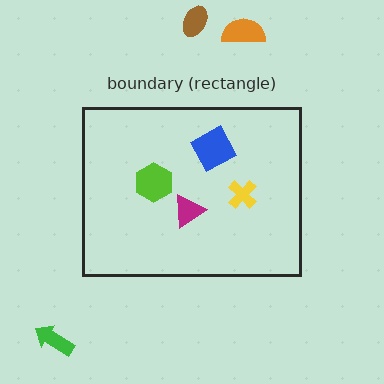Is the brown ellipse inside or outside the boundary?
Outside.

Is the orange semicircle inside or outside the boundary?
Outside.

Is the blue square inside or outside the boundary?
Inside.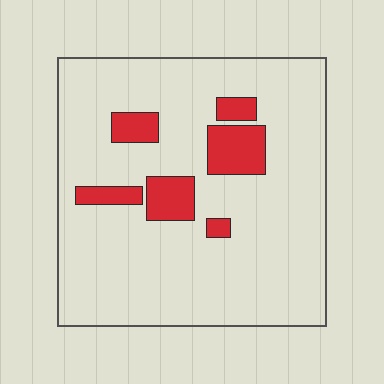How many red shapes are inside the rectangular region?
6.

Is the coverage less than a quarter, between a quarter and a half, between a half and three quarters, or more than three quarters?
Less than a quarter.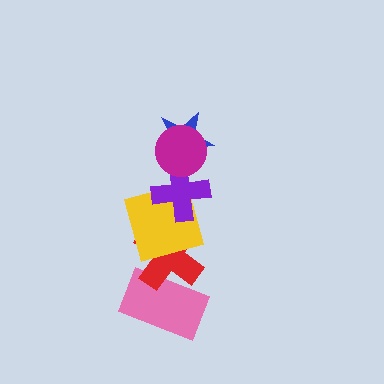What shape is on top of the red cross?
The yellow square is on top of the red cross.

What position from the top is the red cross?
The red cross is 5th from the top.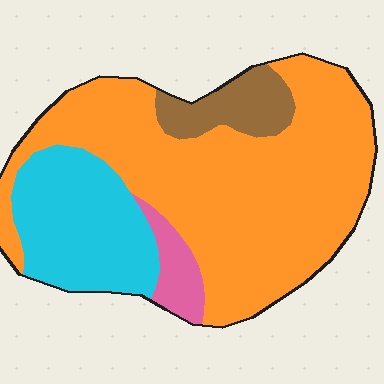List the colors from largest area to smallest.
From largest to smallest: orange, cyan, brown, pink.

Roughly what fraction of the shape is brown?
Brown takes up about one tenth (1/10) of the shape.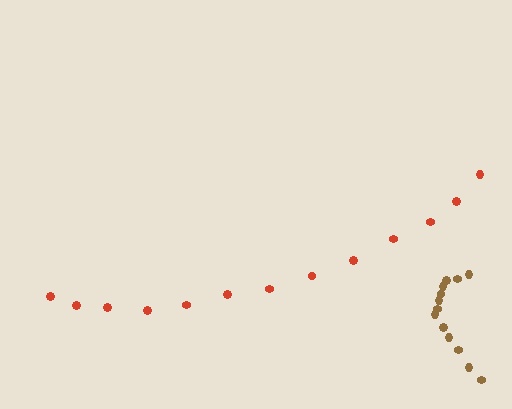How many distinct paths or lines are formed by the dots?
There are 2 distinct paths.